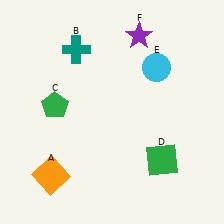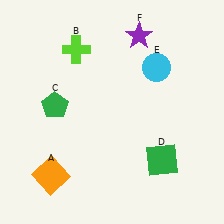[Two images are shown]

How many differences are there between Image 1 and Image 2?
There is 1 difference between the two images.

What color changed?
The cross (B) changed from teal in Image 1 to lime in Image 2.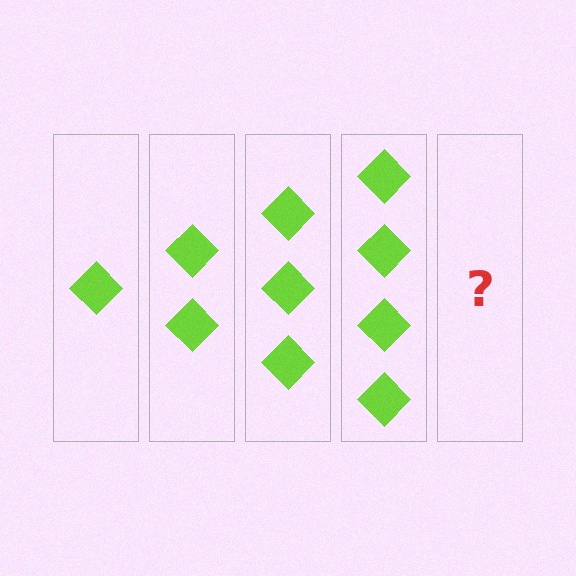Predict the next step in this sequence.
The next step is 5 diamonds.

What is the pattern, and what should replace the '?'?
The pattern is that each step adds one more diamond. The '?' should be 5 diamonds.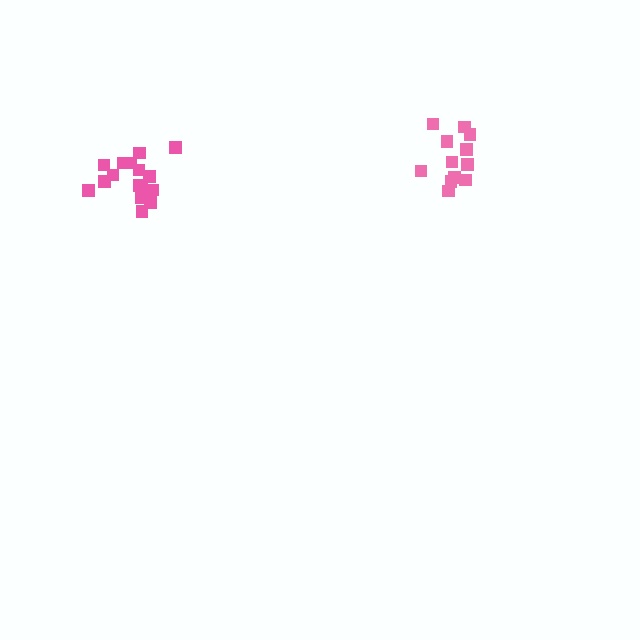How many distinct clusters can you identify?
There are 2 distinct clusters.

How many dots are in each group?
Group 1: 12 dots, Group 2: 16 dots (28 total).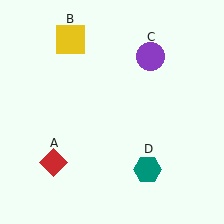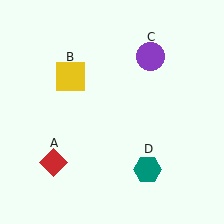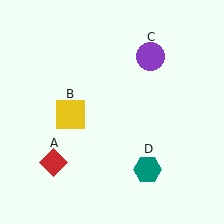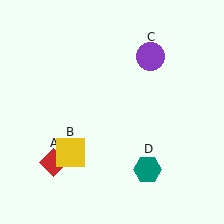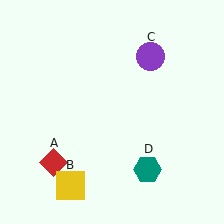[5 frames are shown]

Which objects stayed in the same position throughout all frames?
Red diamond (object A) and purple circle (object C) and teal hexagon (object D) remained stationary.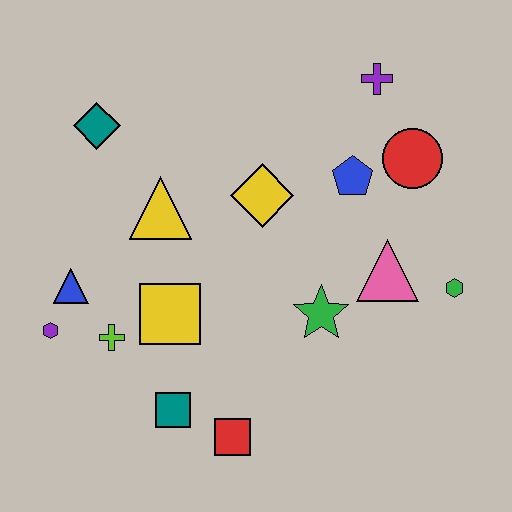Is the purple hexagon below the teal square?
No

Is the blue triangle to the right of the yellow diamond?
No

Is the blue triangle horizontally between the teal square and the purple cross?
No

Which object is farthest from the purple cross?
The purple hexagon is farthest from the purple cross.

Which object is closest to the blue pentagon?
The red circle is closest to the blue pentagon.